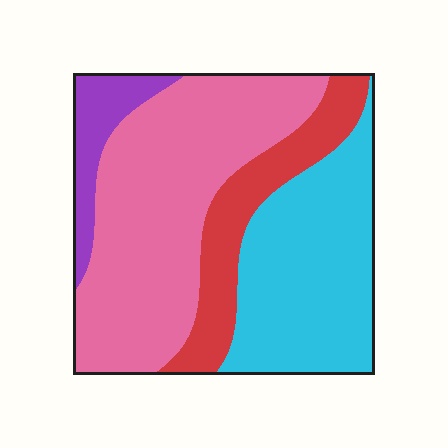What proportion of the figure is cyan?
Cyan takes up about one third (1/3) of the figure.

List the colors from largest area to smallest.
From largest to smallest: pink, cyan, red, purple.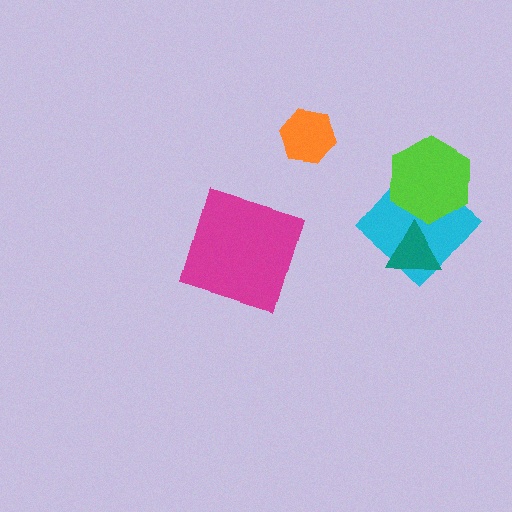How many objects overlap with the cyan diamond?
2 objects overlap with the cyan diamond.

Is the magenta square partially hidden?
No, no other shape covers it.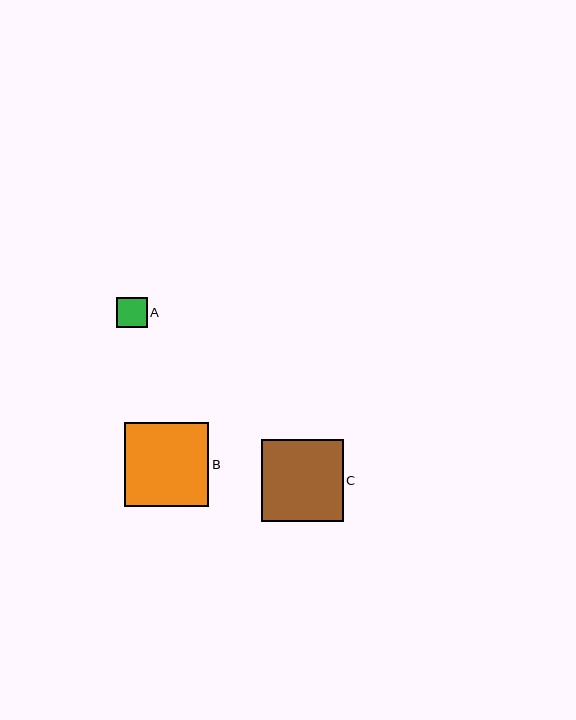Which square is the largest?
Square B is the largest with a size of approximately 85 pixels.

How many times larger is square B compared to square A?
Square B is approximately 2.8 times the size of square A.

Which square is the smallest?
Square A is the smallest with a size of approximately 30 pixels.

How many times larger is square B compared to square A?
Square B is approximately 2.8 times the size of square A.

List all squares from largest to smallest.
From largest to smallest: B, C, A.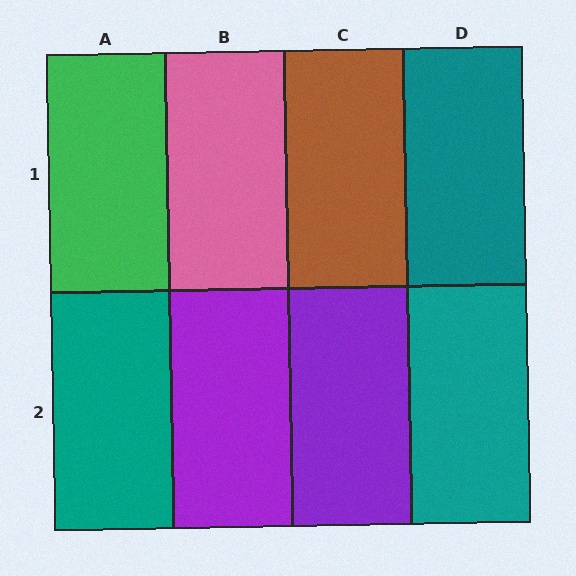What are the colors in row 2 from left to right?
Teal, purple, purple, teal.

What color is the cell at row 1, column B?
Pink.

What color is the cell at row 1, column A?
Green.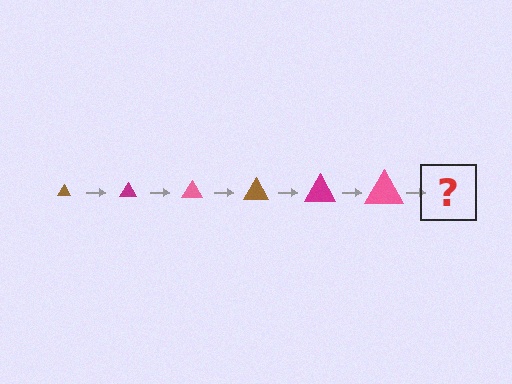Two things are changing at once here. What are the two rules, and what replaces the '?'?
The two rules are that the triangle grows larger each step and the color cycles through brown, magenta, and pink. The '?' should be a brown triangle, larger than the previous one.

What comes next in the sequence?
The next element should be a brown triangle, larger than the previous one.